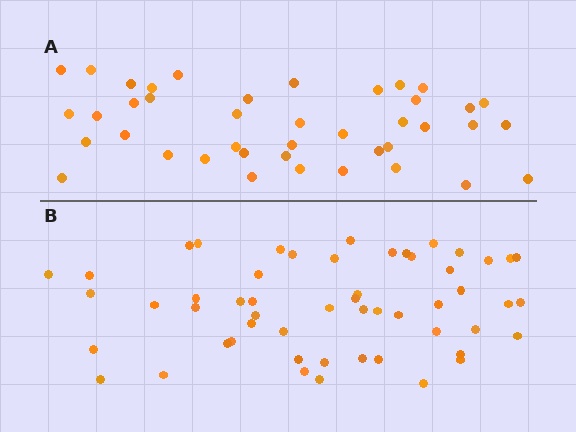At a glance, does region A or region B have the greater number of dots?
Region B (the bottom region) has more dots.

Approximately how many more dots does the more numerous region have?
Region B has approximately 15 more dots than region A.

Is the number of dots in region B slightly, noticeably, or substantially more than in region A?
Region B has noticeably more, but not dramatically so. The ratio is roughly 1.3 to 1.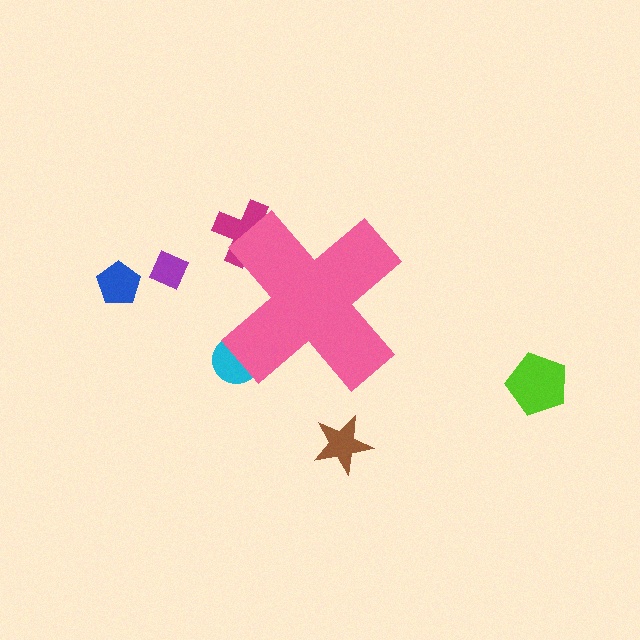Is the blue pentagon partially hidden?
No, the blue pentagon is fully visible.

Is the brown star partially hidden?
No, the brown star is fully visible.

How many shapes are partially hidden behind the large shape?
2 shapes are partially hidden.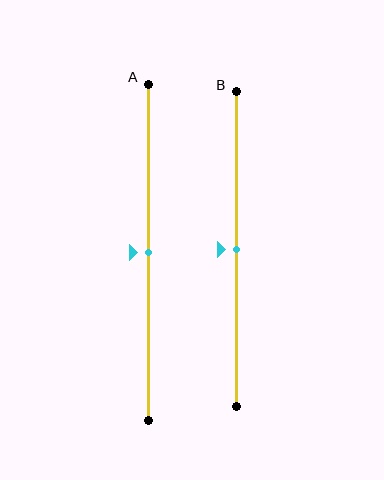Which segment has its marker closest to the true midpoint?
Segment A has its marker closest to the true midpoint.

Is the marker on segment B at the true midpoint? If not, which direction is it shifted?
Yes, the marker on segment B is at the true midpoint.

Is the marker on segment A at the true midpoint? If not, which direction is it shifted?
Yes, the marker on segment A is at the true midpoint.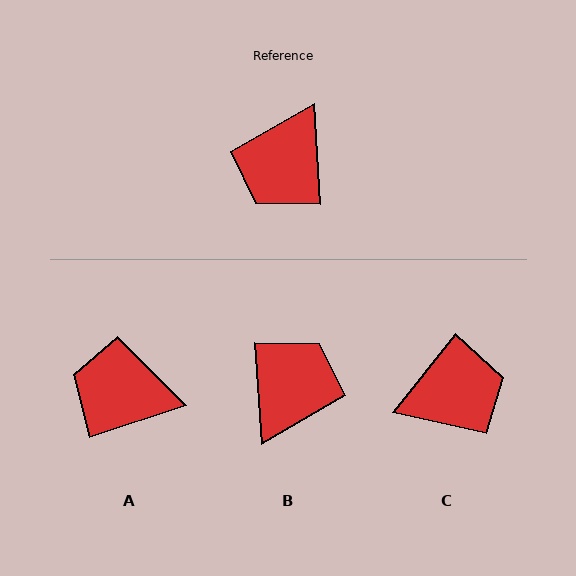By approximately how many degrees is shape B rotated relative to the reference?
Approximately 180 degrees clockwise.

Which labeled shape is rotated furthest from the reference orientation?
B, about 180 degrees away.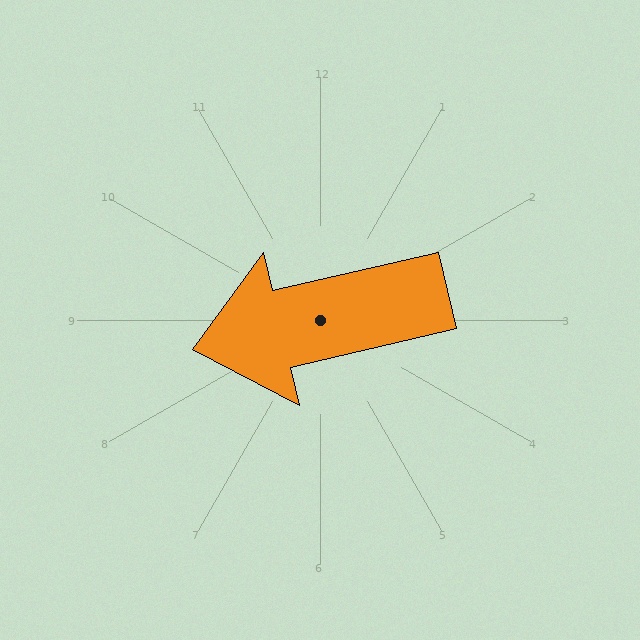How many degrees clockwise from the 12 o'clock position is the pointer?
Approximately 257 degrees.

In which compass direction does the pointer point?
West.